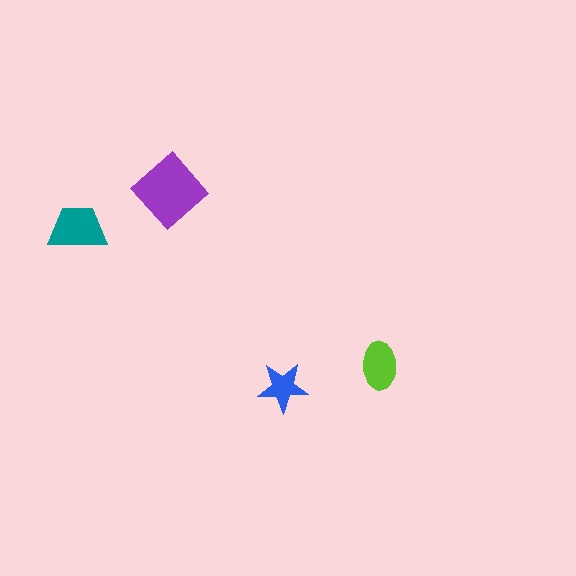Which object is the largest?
The purple diamond.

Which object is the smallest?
The blue star.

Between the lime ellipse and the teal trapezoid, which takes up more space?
The teal trapezoid.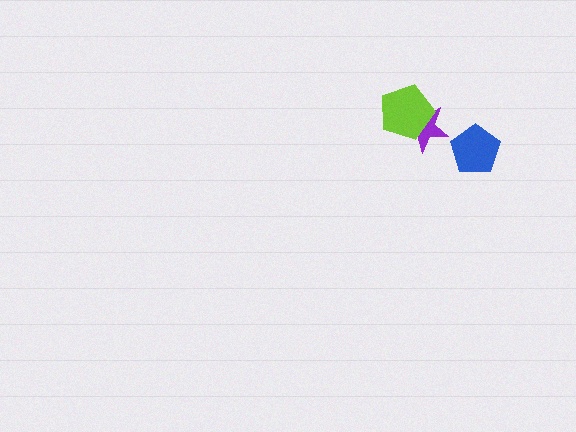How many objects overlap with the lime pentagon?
1 object overlaps with the lime pentagon.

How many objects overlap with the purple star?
1 object overlaps with the purple star.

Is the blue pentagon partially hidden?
No, no other shape covers it.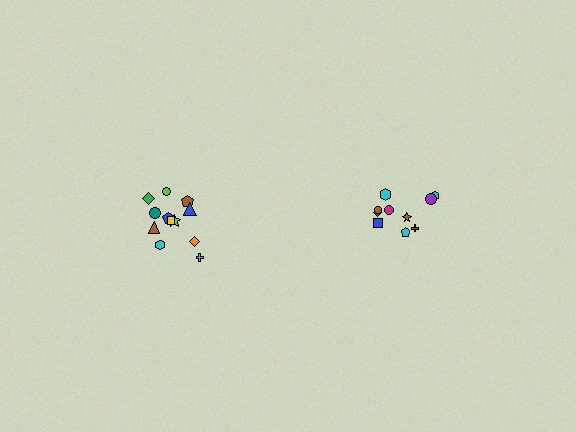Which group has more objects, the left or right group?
The left group.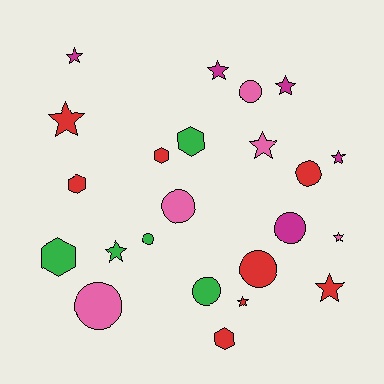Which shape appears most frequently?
Star, with 10 objects.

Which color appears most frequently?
Red, with 8 objects.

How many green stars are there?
There is 1 green star.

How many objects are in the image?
There are 23 objects.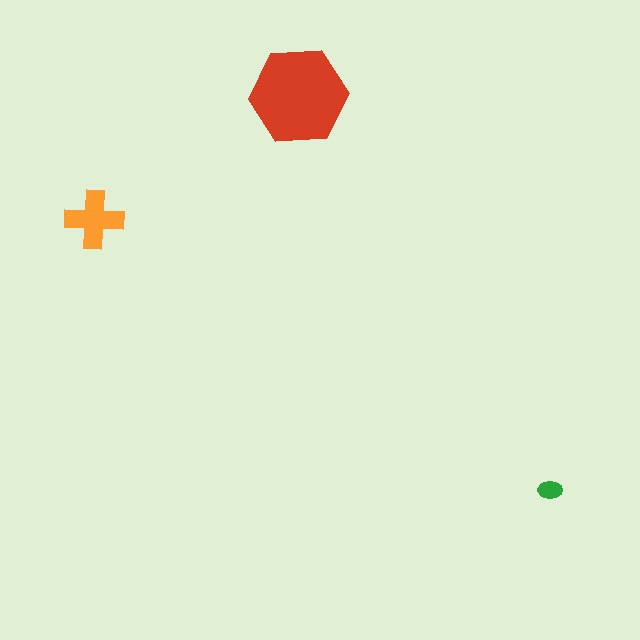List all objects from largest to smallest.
The red hexagon, the orange cross, the green ellipse.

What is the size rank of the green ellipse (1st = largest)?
3rd.